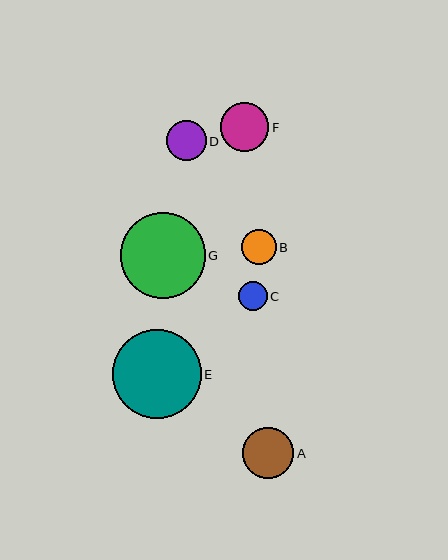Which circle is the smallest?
Circle C is the smallest with a size of approximately 29 pixels.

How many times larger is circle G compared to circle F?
Circle G is approximately 1.8 times the size of circle F.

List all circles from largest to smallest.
From largest to smallest: E, G, A, F, D, B, C.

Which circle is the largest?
Circle E is the largest with a size of approximately 89 pixels.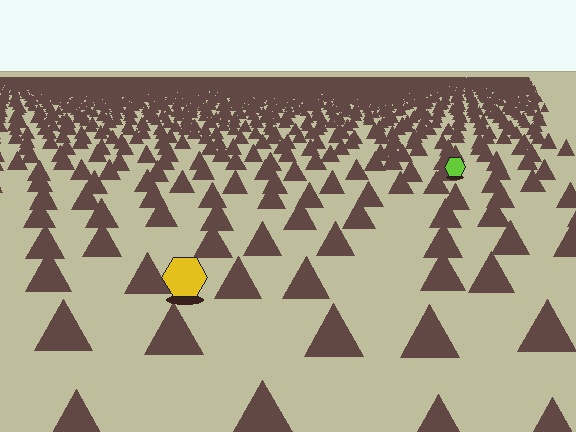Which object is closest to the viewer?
The yellow hexagon is closest. The texture marks near it are larger and more spread out.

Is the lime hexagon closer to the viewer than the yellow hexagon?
No. The yellow hexagon is closer — you can tell from the texture gradient: the ground texture is coarser near it.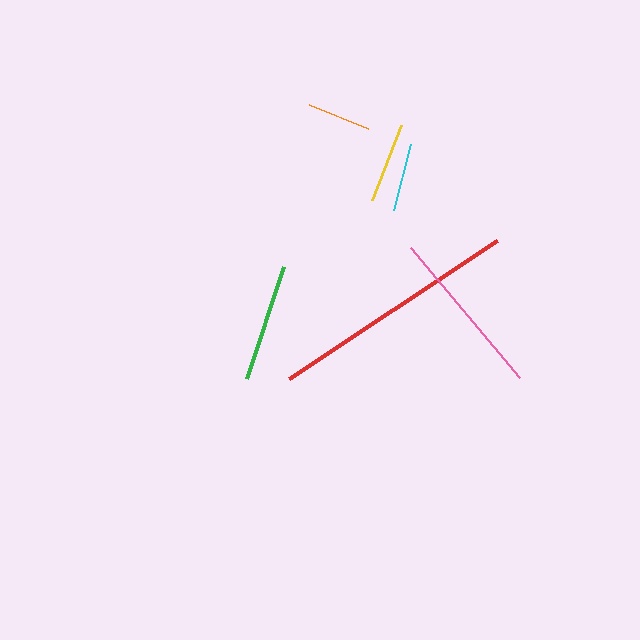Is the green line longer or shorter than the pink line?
The pink line is longer than the green line.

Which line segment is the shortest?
The orange line is the shortest at approximately 63 pixels.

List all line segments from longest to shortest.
From longest to shortest: red, pink, green, yellow, cyan, orange.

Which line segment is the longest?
The red line is the longest at approximately 249 pixels.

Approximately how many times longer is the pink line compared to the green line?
The pink line is approximately 1.4 times the length of the green line.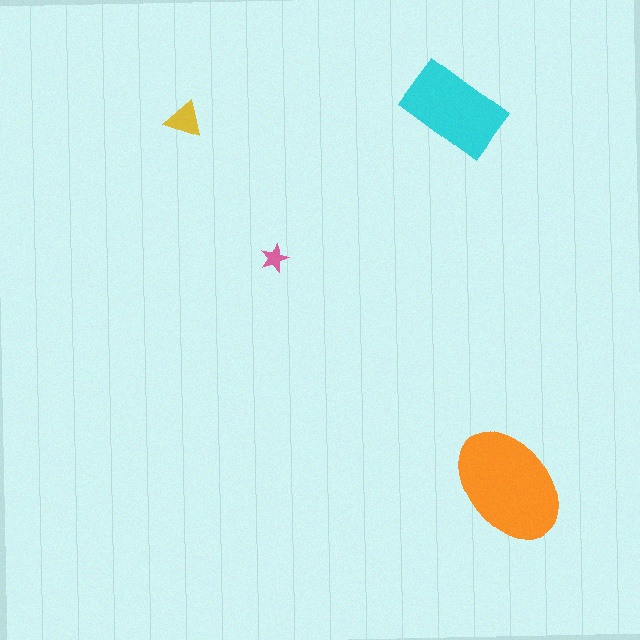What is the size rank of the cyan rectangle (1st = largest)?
2nd.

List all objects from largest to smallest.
The orange ellipse, the cyan rectangle, the yellow triangle, the pink star.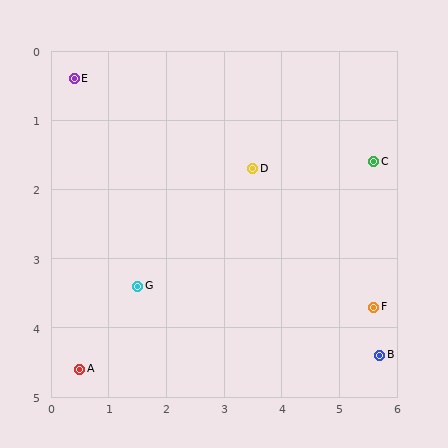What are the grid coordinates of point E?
Point E is at approximately (0.4, 0.4).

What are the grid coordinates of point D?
Point D is at approximately (3.5, 1.7).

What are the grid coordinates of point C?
Point C is at approximately (5.6, 1.6).